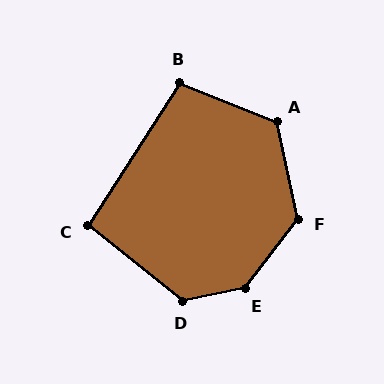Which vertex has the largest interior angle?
E, at approximately 140 degrees.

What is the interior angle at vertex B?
Approximately 101 degrees (obtuse).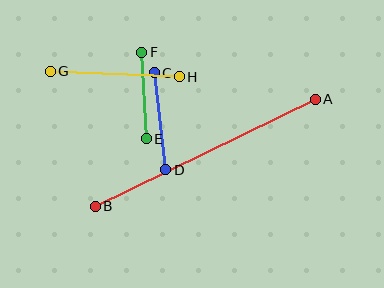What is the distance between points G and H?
The distance is approximately 129 pixels.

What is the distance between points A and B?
The distance is approximately 244 pixels.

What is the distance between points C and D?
The distance is approximately 97 pixels.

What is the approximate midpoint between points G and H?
The midpoint is at approximately (115, 74) pixels.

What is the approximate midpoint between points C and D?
The midpoint is at approximately (160, 121) pixels.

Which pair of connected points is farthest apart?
Points A and B are farthest apart.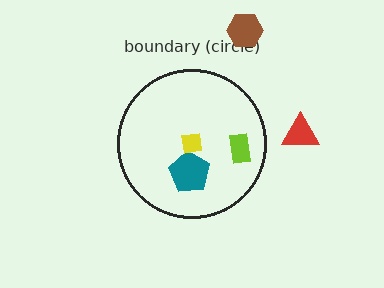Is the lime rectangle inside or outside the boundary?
Inside.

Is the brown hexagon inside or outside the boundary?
Outside.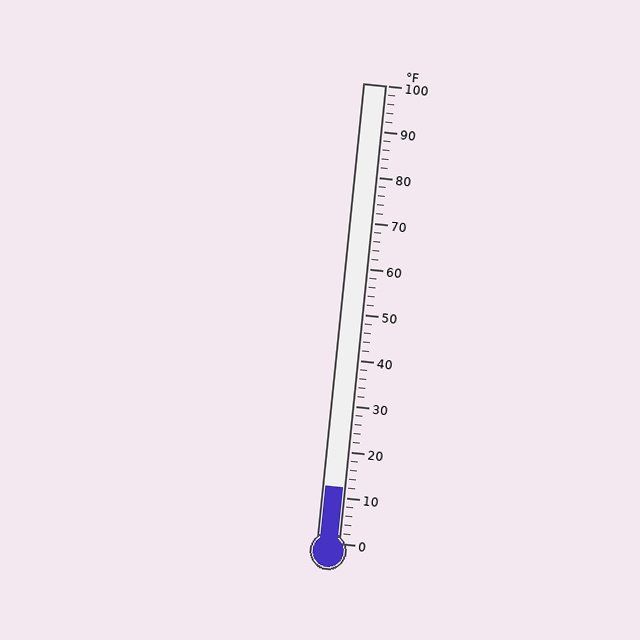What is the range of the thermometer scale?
The thermometer scale ranges from 0°F to 100°F.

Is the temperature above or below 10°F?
The temperature is above 10°F.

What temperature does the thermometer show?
The thermometer shows approximately 12°F.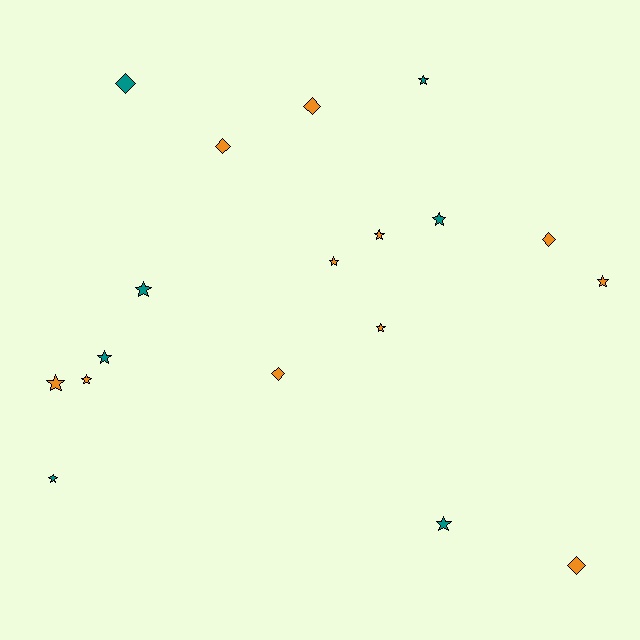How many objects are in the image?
There are 18 objects.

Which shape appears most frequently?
Star, with 12 objects.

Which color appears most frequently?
Orange, with 11 objects.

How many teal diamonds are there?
There is 1 teal diamond.